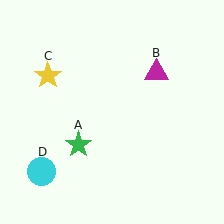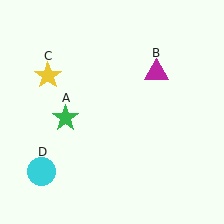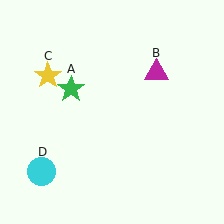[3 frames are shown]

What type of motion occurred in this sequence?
The green star (object A) rotated clockwise around the center of the scene.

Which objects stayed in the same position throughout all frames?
Magenta triangle (object B) and yellow star (object C) and cyan circle (object D) remained stationary.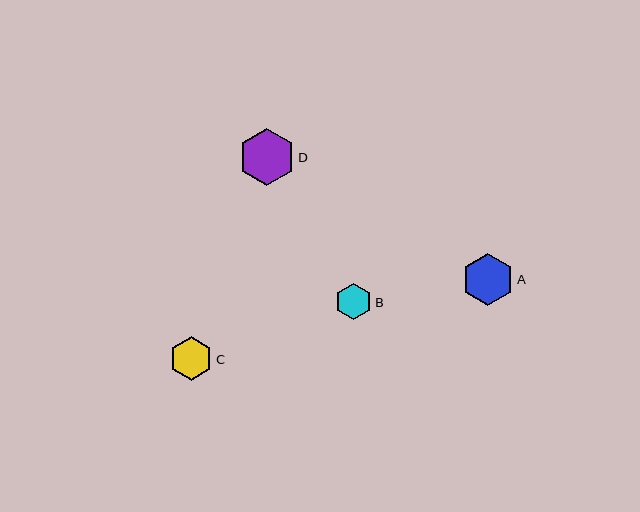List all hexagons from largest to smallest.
From largest to smallest: D, A, C, B.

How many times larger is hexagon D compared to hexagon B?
Hexagon D is approximately 1.5 times the size of hexagon B.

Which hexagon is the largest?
Hexagon D is the largest with a size of approximately 57 pixels.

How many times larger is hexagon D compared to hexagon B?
Hexagon D is approximately 1.5 times the size of hexagon B.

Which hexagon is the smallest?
Hexagon B is the smallest with a size of approximately 37 pixels.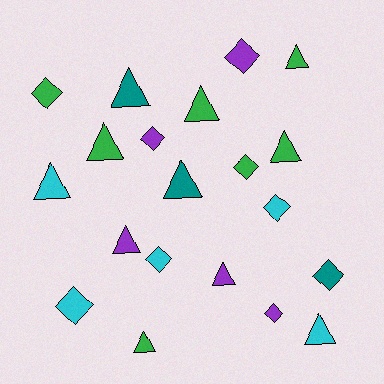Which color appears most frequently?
Green, with 7 objects.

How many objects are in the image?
There are 20 objects.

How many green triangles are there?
There are 5 green triangles.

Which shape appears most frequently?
Triangle, with 11 objects.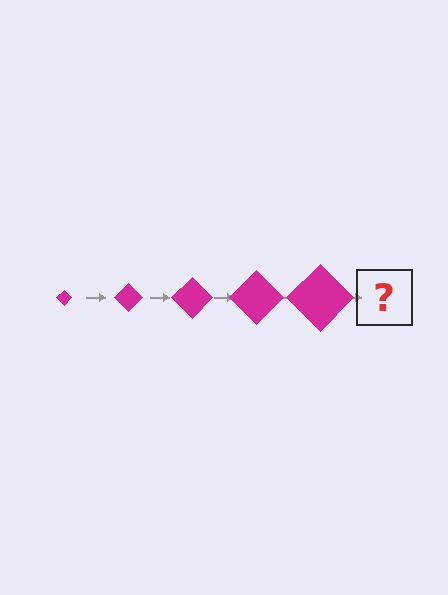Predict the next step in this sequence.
The next step is a magenta diamond, larger than the previous one.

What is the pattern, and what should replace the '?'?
The pattern is that the diamond gets progressively larger each step. The '?' should be a magenta diamond, larger than the previous one.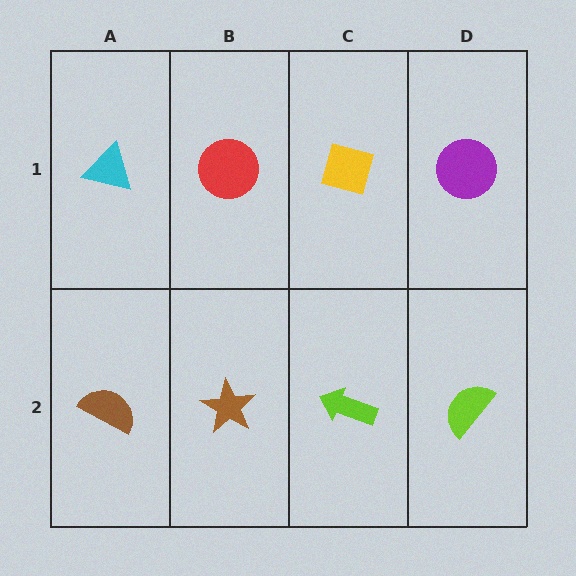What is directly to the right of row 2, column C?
A lime semicircle.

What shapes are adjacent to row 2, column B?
A red circle (row 1, column B), a brown semicircle (row 2, column A), a lime arrow (row 2, column C).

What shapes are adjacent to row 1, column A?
A brown semicircle (row 2, column A), a red circle (row 1, column B).